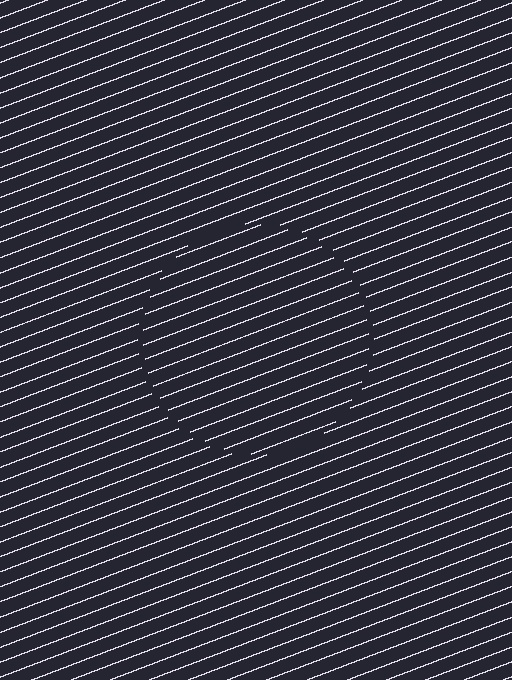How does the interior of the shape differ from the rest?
The interior of the shape contains the same grating, shifted by half a period — the contour is defined by the phase discontinuity where line-ends from the inner and outer gratings abut.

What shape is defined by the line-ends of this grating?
An illusory circle. The interior of the shape contains the same grating, shifted by half a period — the contour is defined by the phase discontinuity where line-ends from the inner and outer gratings abut.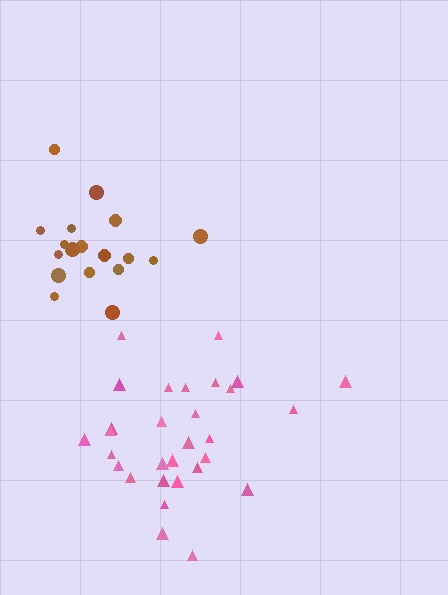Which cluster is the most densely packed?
Pink.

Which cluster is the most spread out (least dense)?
Brown.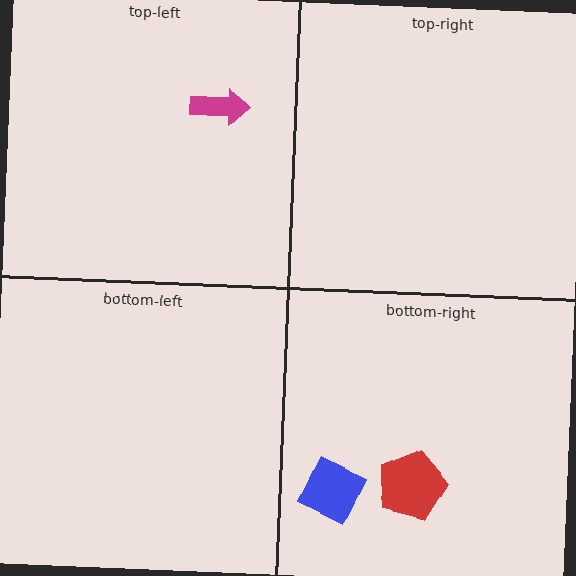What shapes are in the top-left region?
The magenta arrow.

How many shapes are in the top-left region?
1.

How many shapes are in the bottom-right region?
2.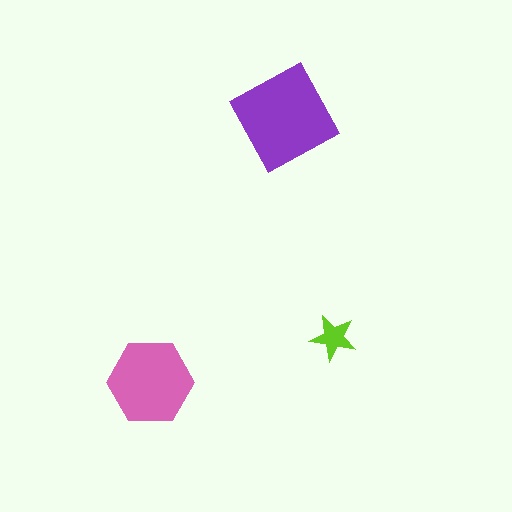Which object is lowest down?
The pink hexagon is bottommost.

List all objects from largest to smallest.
The purple diamond, the pink hexagon, the lime star.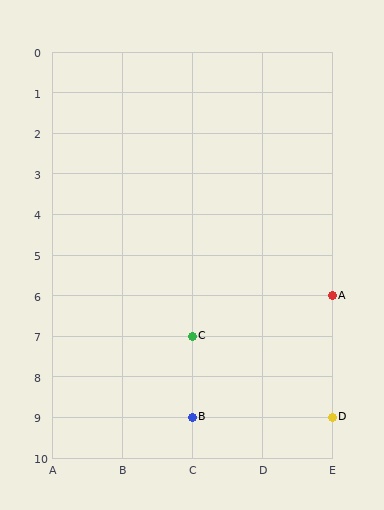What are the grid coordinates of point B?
Point B is at grid coordinates (C, 9).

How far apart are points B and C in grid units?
Points B and C are 2 rows apart.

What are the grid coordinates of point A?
Point A is at grid coordinates (E, 6).